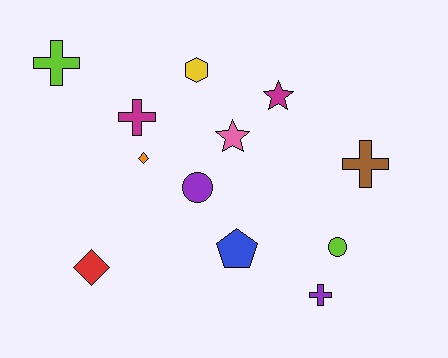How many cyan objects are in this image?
There are no cyan objects.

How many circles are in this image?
There are 2 circles.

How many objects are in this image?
There are 12 objects.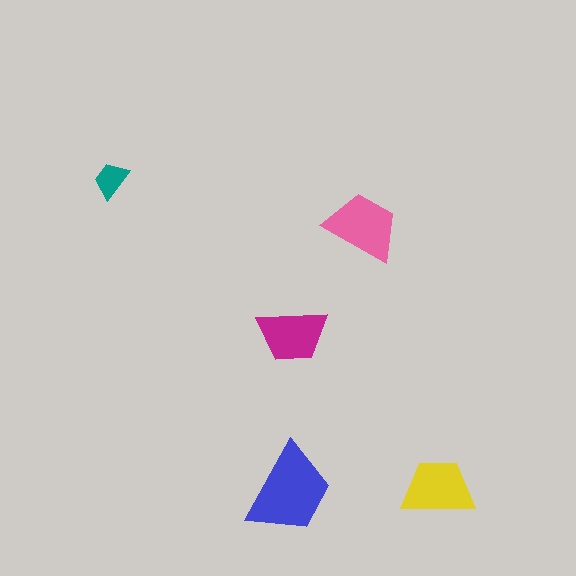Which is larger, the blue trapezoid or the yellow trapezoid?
The blue one.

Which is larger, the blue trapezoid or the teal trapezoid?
The blue one.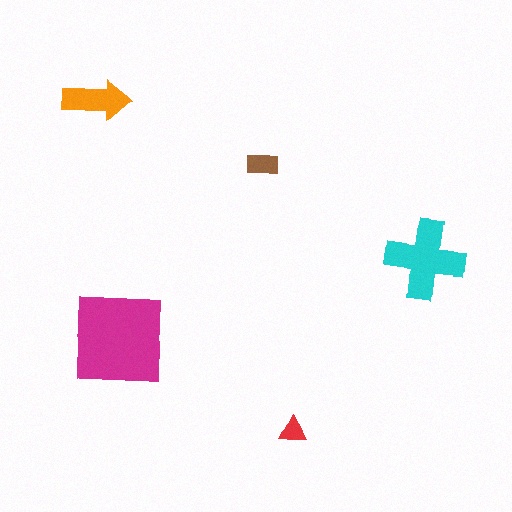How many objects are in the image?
There are 5 objects in the image.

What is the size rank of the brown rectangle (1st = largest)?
4th.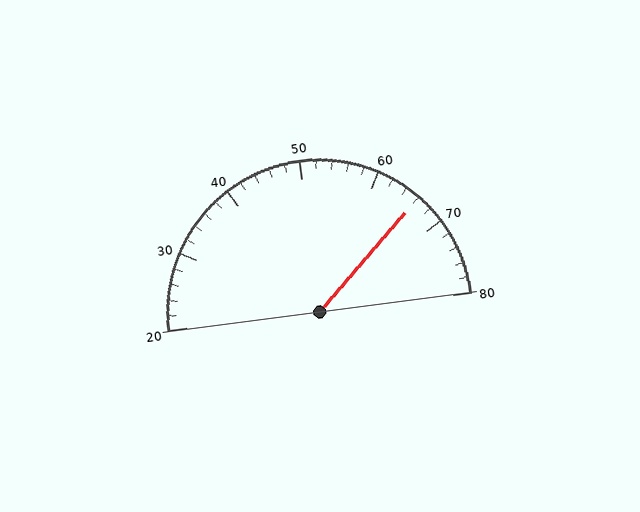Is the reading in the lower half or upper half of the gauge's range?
The reading is in the upper half of the range (20 to 80).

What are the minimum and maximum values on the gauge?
The gauge ranges from 20 to 80.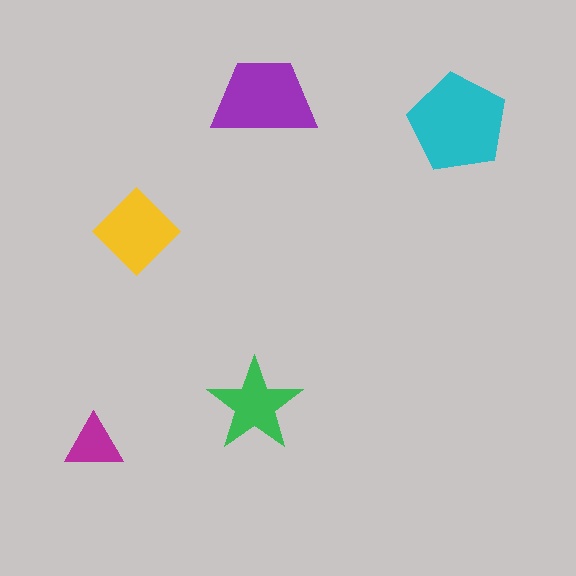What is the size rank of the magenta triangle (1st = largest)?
5th.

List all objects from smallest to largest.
The magenta triangle, the green star, the yellow diamond, the purple trapezoid, the cyan pentagon.